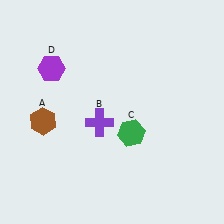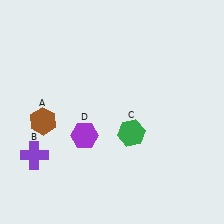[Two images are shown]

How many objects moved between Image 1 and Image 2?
2 objects moved between the two images.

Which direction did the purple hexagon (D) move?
The purple hexagon (D) moved down.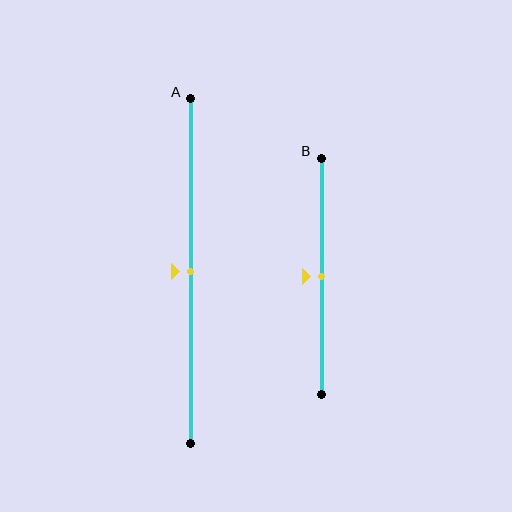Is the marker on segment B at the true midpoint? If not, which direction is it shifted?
Yes, the marker on segment B is at the true midpoint.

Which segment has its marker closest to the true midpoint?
Segment A has its marker closest to the true midpoint.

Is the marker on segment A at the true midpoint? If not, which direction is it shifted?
Yes, the marker on segment A is at the true midpoint.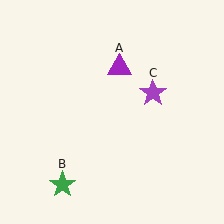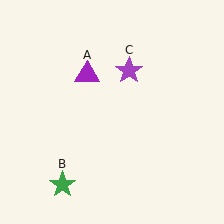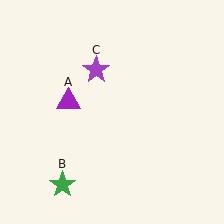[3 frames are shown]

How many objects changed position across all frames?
2 objects changed position: purple triangle (object A), purple star (object C).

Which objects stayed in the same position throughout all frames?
Green star (object B) remained stationary.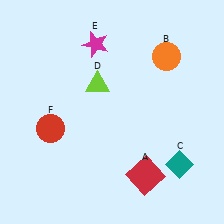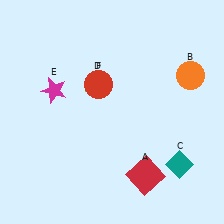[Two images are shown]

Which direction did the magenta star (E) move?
The magenta star (E) moved down.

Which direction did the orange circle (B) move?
The orange circle (B) moved right.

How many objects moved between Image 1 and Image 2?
3 objects moved between the two images.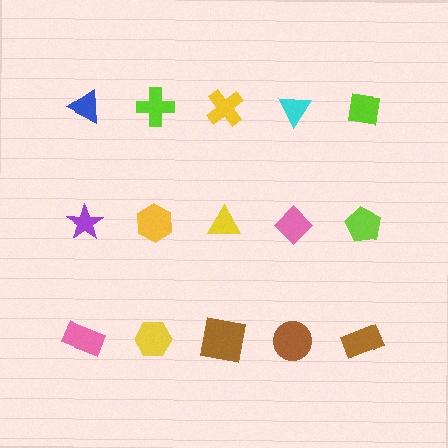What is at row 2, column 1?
A purple star.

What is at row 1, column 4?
A cyan triangle.